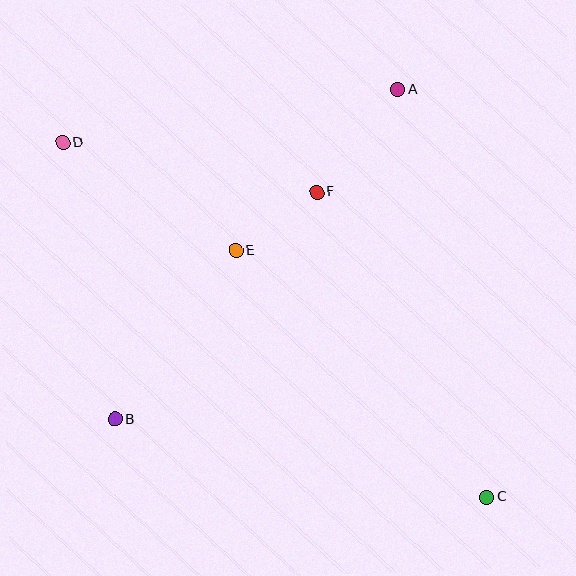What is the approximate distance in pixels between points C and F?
The distance between C and F is approximately 349 pixels.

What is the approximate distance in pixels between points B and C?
The distance between B and C is approximately 380 pixels.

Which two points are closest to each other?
Points E and F are closest to each other.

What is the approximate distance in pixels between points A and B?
The distance between A and B is approximately 434 pixels.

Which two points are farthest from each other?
Points C and D are farthest from each other.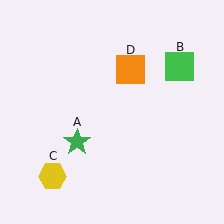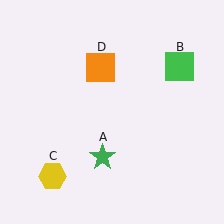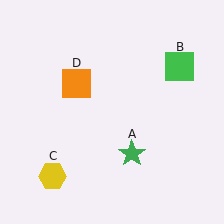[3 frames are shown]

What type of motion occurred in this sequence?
The green star (object A), orange square (object D) rotated counterclockwise around the center of the scene.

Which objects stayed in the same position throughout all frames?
Green square (object B) and yellow hexagon (object C) remained stationary.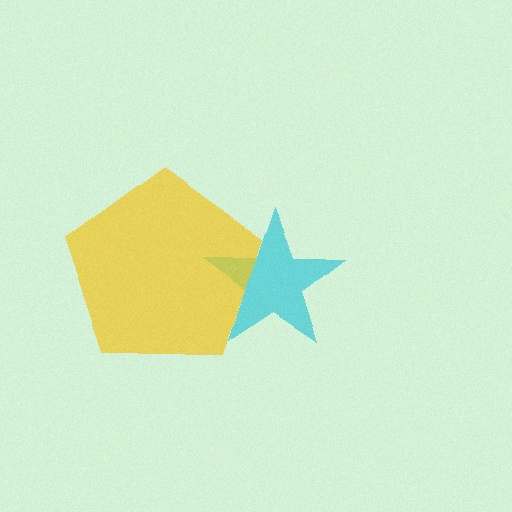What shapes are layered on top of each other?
The layered shapes are: a cyan star, a yellow pentagon.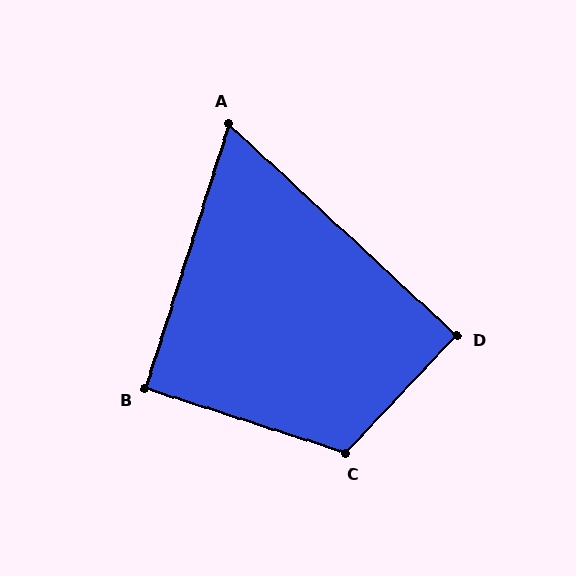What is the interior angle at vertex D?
Approximately 90 degrees (approximately right).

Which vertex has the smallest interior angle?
A, at approximately 65 degrees.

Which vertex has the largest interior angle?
C, at approximately 115 degrees.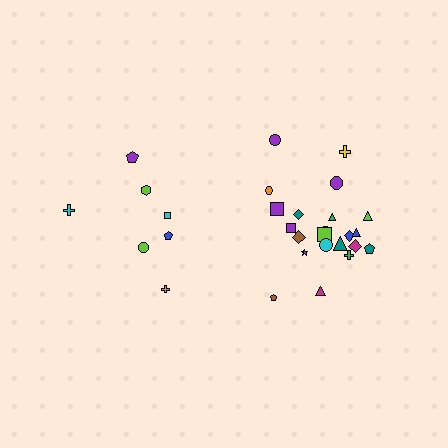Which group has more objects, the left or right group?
The right group.